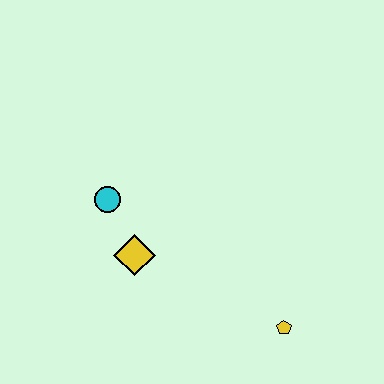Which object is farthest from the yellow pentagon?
The cyan circle is farthest from the yellow pentagon.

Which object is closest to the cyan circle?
The yellow diamond is closest to the cyan circle.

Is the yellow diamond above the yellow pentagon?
Yes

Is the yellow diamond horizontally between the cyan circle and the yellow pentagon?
Yes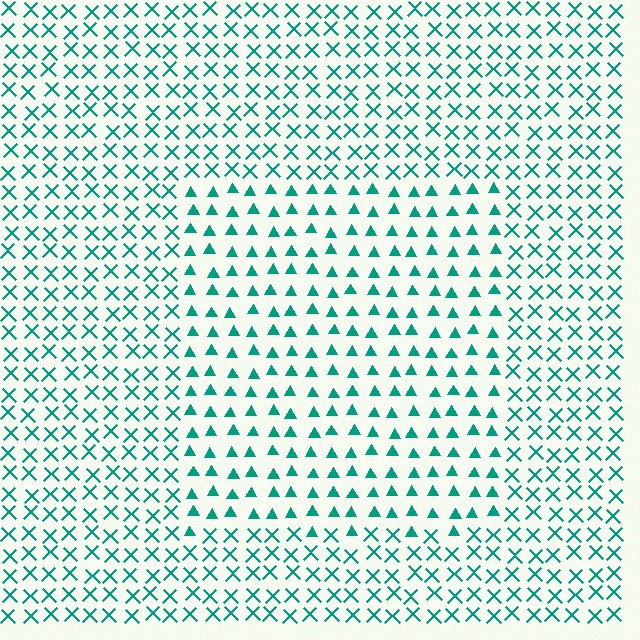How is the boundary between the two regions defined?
The boundary is defined by a change in element shape: triangles inside vs. X marks outside. All elements share the same color and spacing.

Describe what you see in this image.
The image is filled with small teal elements arranged in a uniform grid. A rectangle-shaped region contains triangles, while the surrounding area contains X marks. The boundary is defined purely by the change in element shape.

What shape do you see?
I see a rectangle.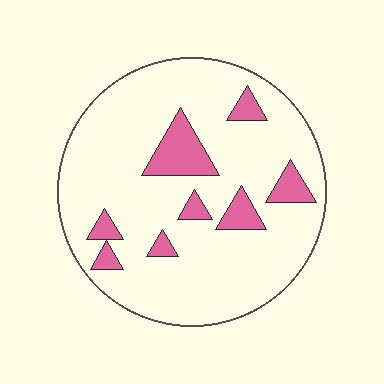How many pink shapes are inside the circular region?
8.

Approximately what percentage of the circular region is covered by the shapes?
Approximately 15%.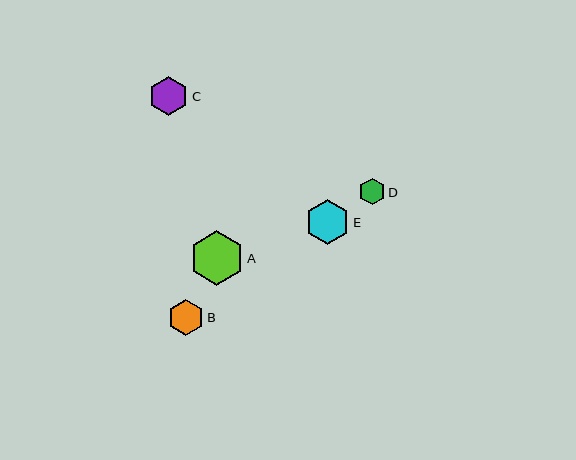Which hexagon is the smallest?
Hexagon D is the smallest with a size of approximately 27 pixels.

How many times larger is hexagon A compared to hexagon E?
Hexagon A is approximately 1.2 times the size of hexagon E.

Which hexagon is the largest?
Hexagon A is the largest with a size of approximately 54 pixels.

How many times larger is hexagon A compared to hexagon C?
Hexagon A is approximately 1.4 times the size of hexagon C.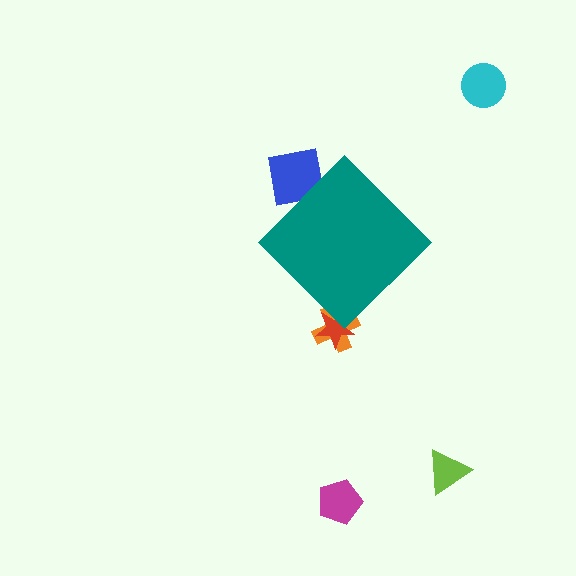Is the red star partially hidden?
Yes, the red star is partially hidden behind the teal diamond.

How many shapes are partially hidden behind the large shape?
3 shapes are partially hidden.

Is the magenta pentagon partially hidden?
No, the magenta pentagon is fully visible.